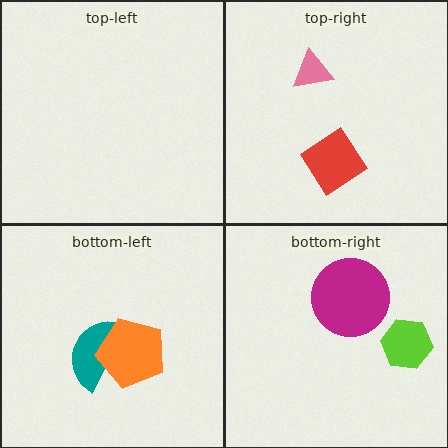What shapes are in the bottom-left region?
The teal semicircle, the orange pentagon.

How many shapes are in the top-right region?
2.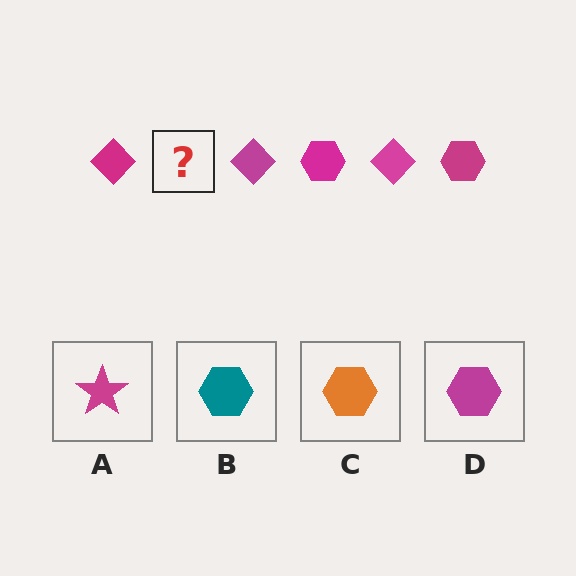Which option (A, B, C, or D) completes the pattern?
D.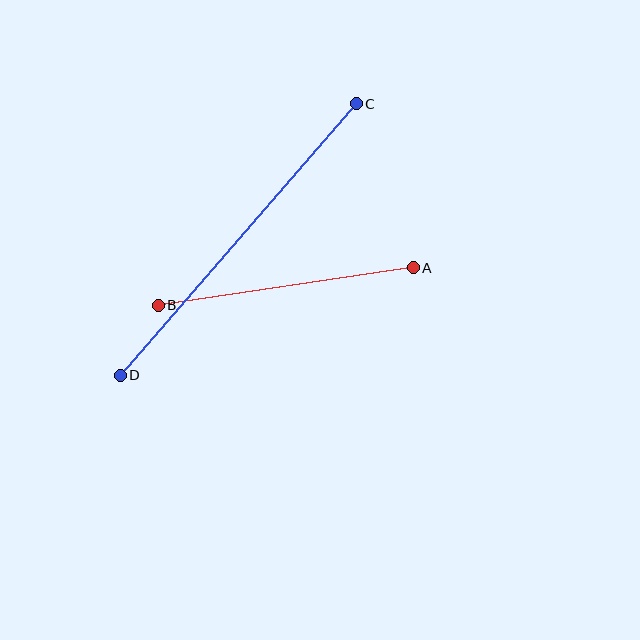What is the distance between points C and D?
The distance is approximately 360 pixels.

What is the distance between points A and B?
The distance is approximately 258 pixels.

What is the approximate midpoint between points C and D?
The midpoint is at approximately (238, 239) pixels.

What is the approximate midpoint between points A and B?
The midpoint is at approximately (286, 286) pixels.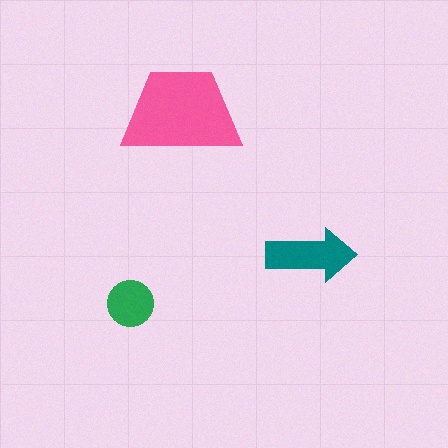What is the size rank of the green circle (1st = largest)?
3rd.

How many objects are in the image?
There are 3 objects in the image.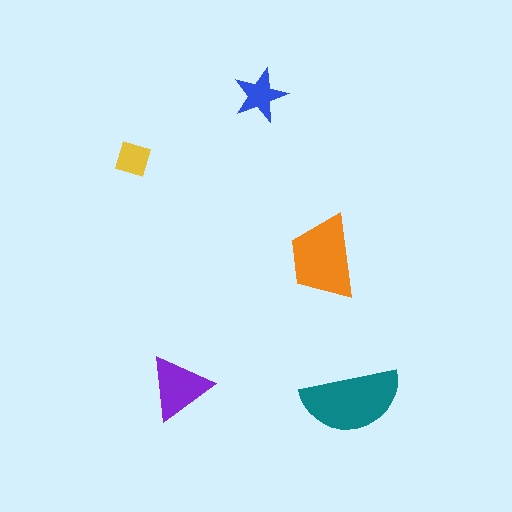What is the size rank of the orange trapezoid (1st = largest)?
2nd.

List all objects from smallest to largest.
The yellow diamond, the blue star, the purple triangle, the orange trapezoid, the teal semicircle.